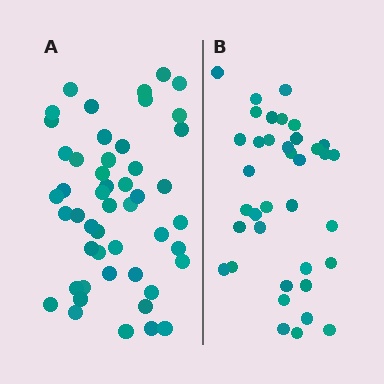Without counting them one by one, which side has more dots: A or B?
Region A (the left region) has more dots.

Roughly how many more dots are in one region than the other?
Region A has roughly 12 or so more dots than region B.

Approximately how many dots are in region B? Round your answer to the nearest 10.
About 40 dots. (The exact count is 37, which rounds to 40.)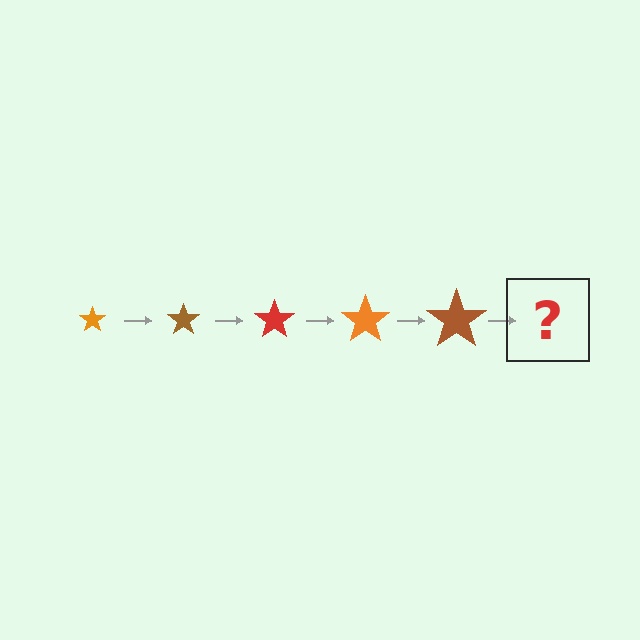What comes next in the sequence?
The next element should be a red star, larger than the previous one.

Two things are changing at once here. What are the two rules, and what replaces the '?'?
The two rules are that the star grows larger each step and the color cycles through orange, brown, and red. The '?' should be a red star, larger than the previous one.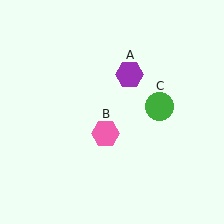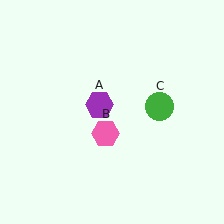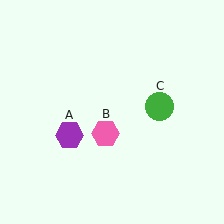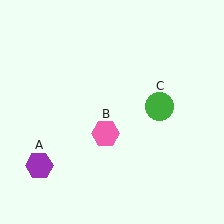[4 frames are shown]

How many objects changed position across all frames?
1 object changed position: purple hexagon (object A).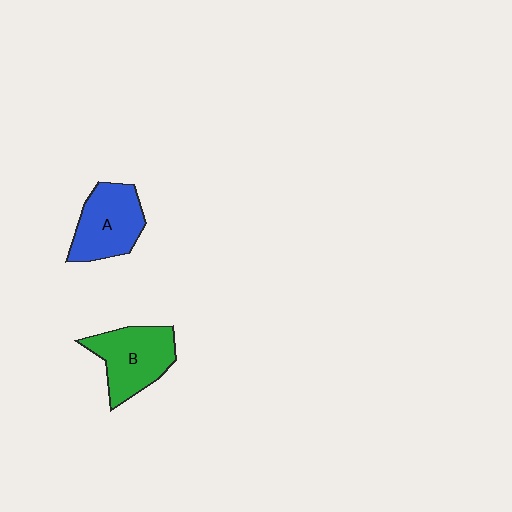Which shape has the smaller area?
Shape A (blue).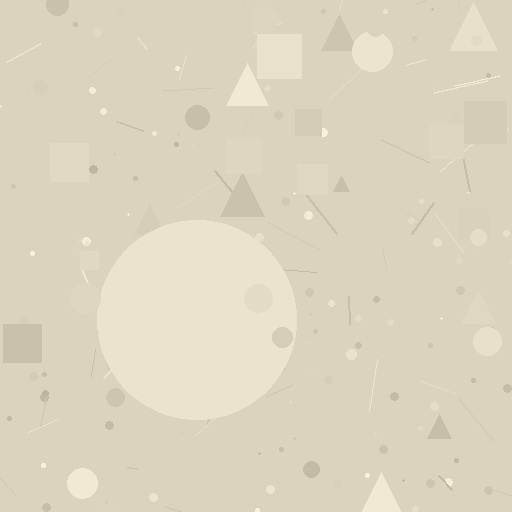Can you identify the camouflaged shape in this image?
The camouflaged shape is a circle.